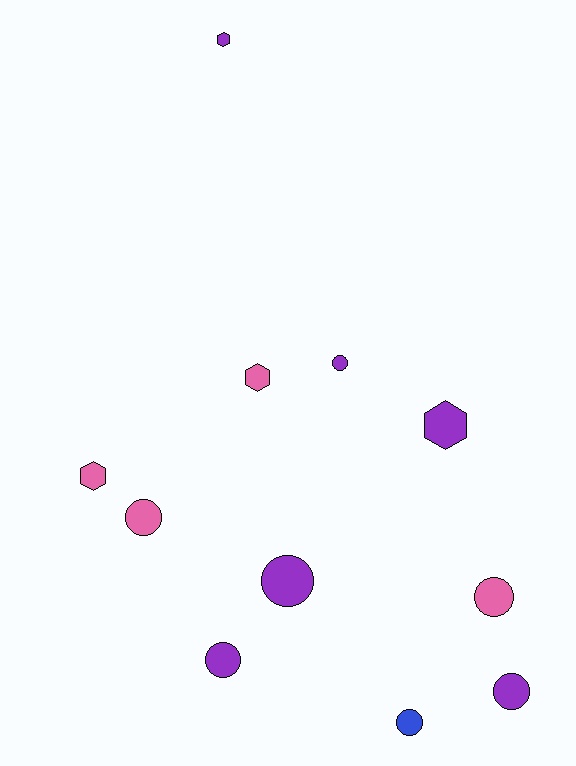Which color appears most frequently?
Purple, with 6 objects.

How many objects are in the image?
There are 11 objects.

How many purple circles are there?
There are 4 purple circles.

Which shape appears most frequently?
Circle, with 7 objects.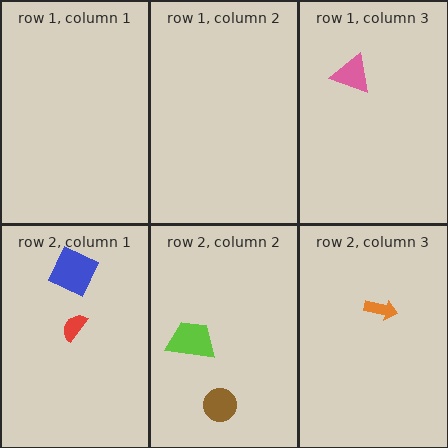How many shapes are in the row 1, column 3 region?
1.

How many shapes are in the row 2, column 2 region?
2.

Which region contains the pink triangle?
The row 1, column 3 region.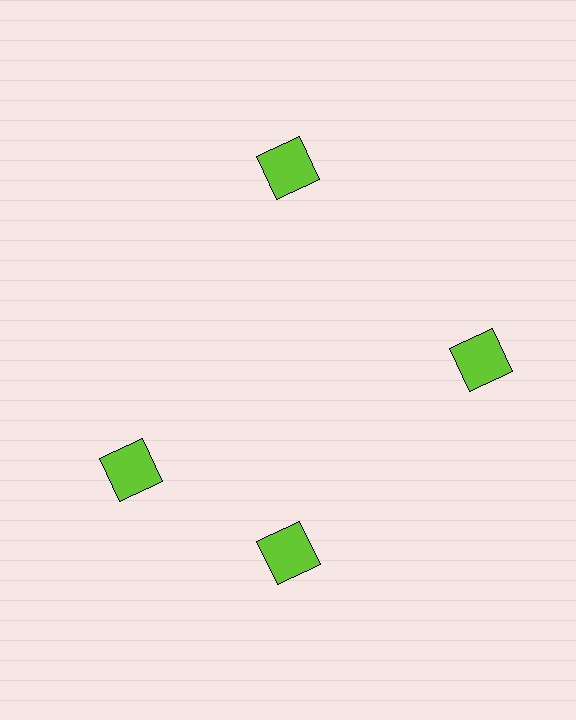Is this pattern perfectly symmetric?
No. The 4 lime squares are arranged in a ring, but one element near the 9 o'clock position is rotated out of alignment along the ring, breaking the 4-fold rotational symmetry.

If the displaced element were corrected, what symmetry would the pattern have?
It would have 4-fold rotational symmetry — the pattern would map onto itself every 90 degrees.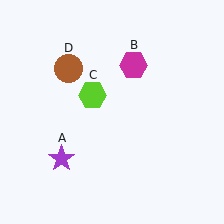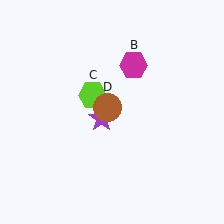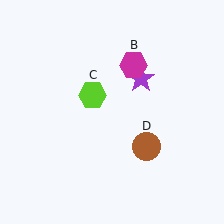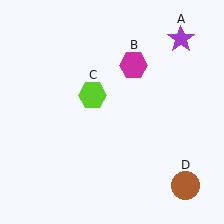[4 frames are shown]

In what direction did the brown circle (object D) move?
The brown circle (object D) moved down and to the right.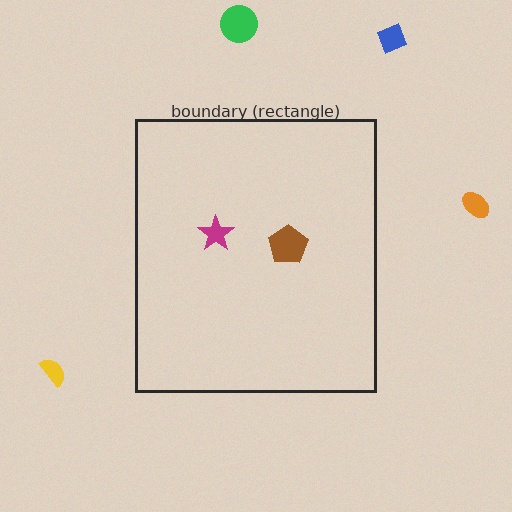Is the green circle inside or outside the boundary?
Outside.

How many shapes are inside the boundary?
2 inside, 4 outside.